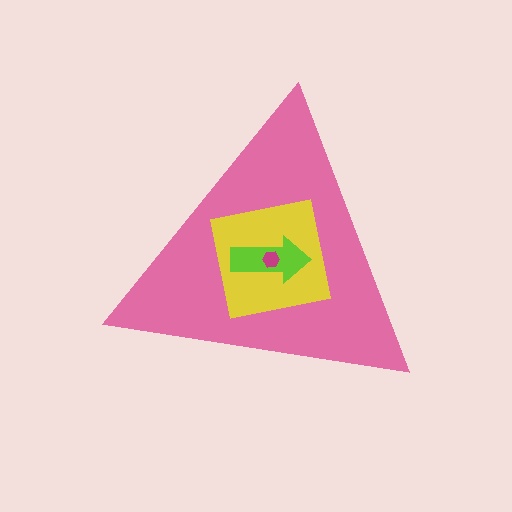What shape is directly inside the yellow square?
The lime arrow.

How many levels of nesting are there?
4.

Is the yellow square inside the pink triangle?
Yes.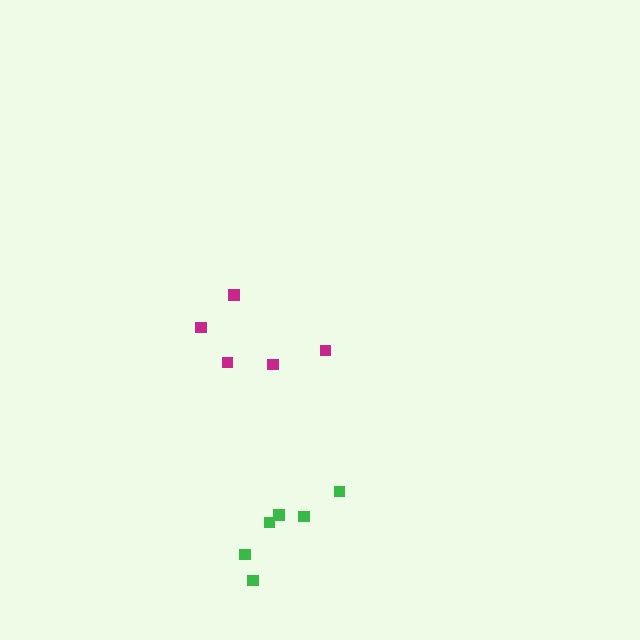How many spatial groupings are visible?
There are 2 spatial groupings.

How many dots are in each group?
Group 1: 5 dots, Group 2: 6 dots (11 total).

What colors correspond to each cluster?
The clusters are colored: magenta, green.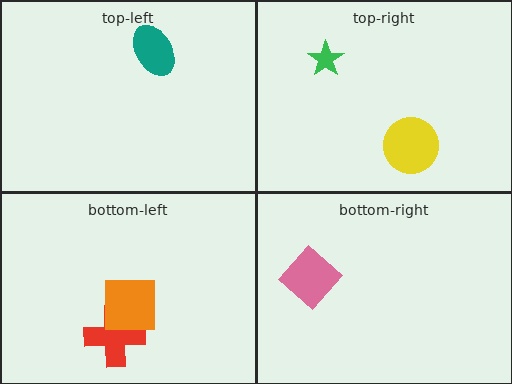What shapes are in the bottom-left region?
The red cross, the orange square.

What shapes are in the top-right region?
The green star, the yellow circle.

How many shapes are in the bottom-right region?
1.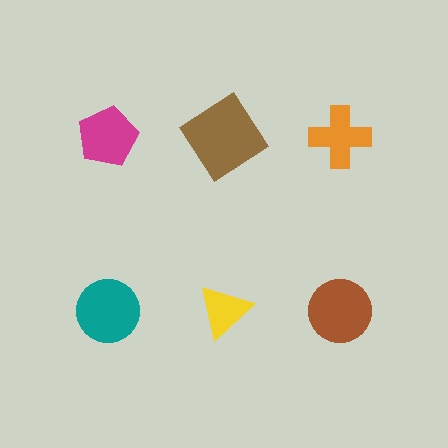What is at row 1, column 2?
A brown diamond.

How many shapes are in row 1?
3 shapes.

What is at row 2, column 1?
A teal circle.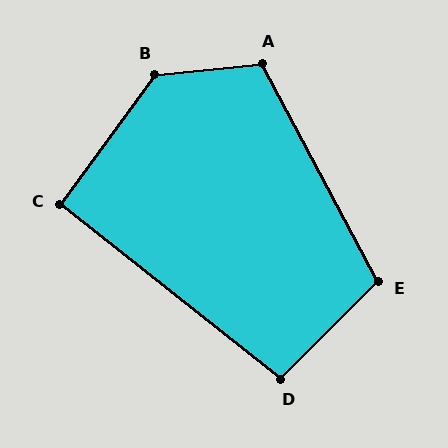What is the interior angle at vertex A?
Approximately 112 degrees (obtuse).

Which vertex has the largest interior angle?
B, at approximately 132 degrees.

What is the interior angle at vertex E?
Approximately 107 degrees (obtuse).